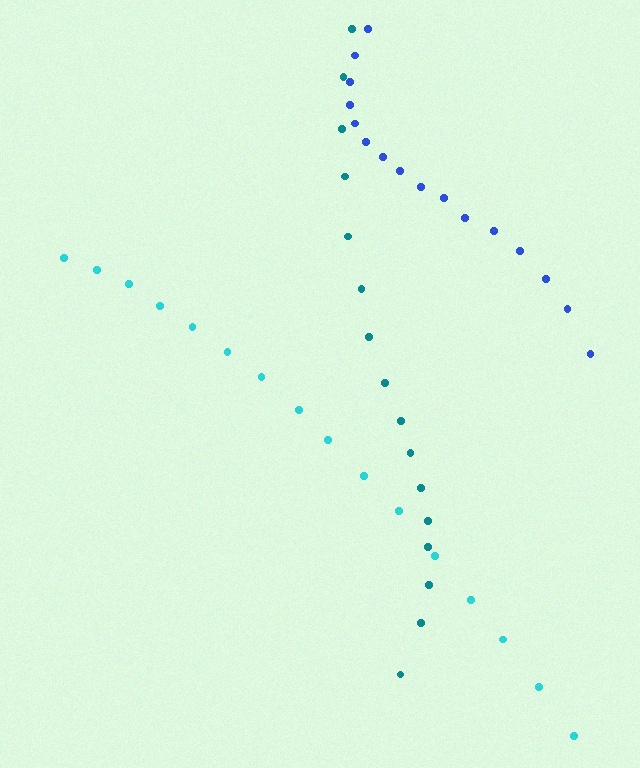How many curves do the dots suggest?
There are 3 distinct paths.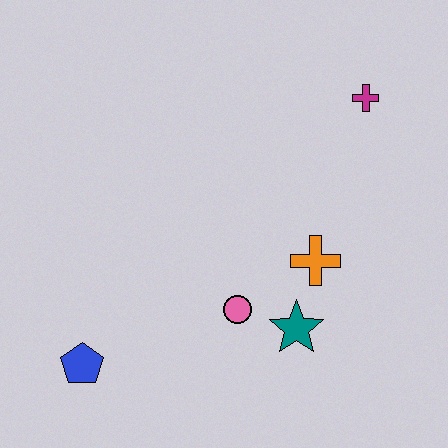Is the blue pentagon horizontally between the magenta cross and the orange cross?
No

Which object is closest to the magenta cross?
The orange cross is closest to the magenta cross.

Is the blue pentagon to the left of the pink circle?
Yes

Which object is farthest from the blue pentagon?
The magenta cross is farthest from the blue pentagon.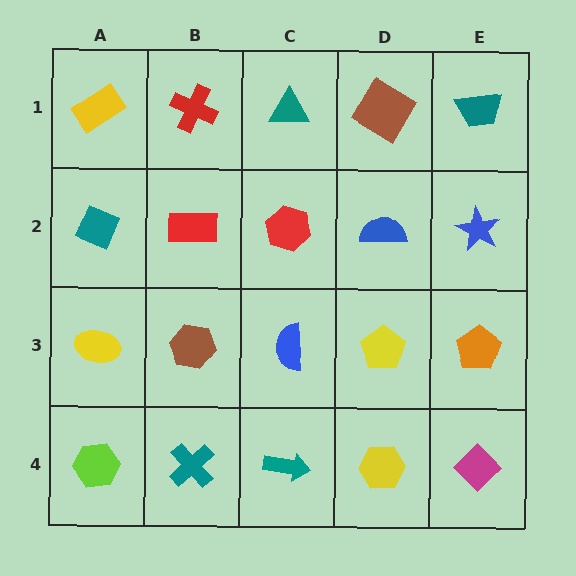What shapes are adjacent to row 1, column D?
A blue semicircle (row 2, column D), a teal triangle (row 1, column C), a teal trapezoid (row 1, column E).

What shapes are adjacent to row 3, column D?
A blue semicircle (row 2, column D), a yellow hexagon (row 4, column D), a blue semicircle (row 3, column C), an orange pentagon (row 3, column E).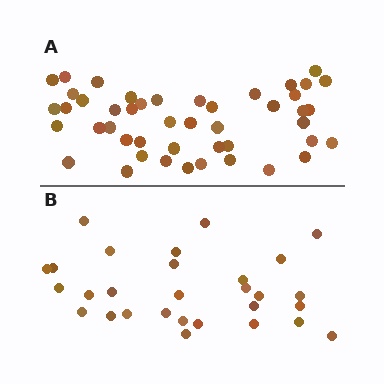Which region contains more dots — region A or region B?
Region A (the top region) has more dots.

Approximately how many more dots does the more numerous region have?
Region A has approximately 15 more dots than region B.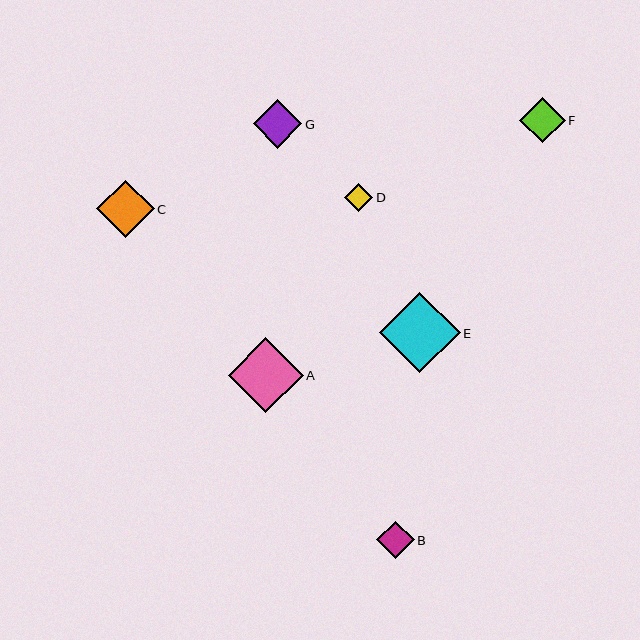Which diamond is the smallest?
Diamond D is the smallest with a size of approximately 29 pixels.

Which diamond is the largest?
Diamond E is the largest with a size of approximately 80 pixels.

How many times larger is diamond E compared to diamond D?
Diamond E is approximately 2.8 times the size of diamond D.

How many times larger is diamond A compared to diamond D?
Diamond A is approximately 2.6 times the size of diamond D.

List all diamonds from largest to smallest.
From largest to smallest: E, A, C, G, F, B, D.